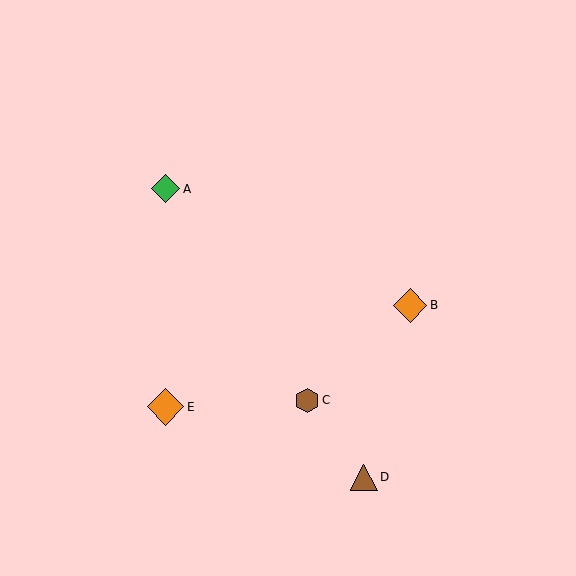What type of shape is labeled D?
Shape D is a brown triangle.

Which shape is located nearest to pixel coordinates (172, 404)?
The orange diamond (labeled E) at (165, 407) is nearest to that location.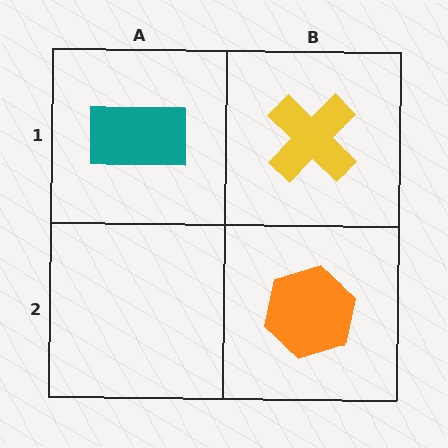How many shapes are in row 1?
2 shapes.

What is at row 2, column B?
An orange hexagon.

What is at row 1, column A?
A teal rectangle.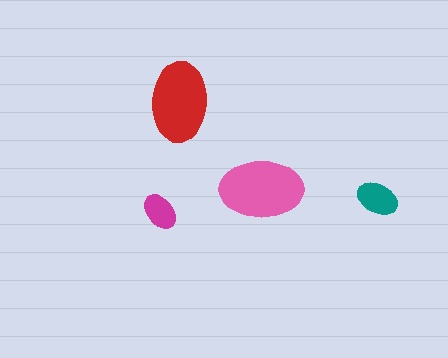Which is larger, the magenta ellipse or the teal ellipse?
The teal one.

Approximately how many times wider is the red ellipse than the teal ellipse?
About 2 times wider.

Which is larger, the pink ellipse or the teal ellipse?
The pink one.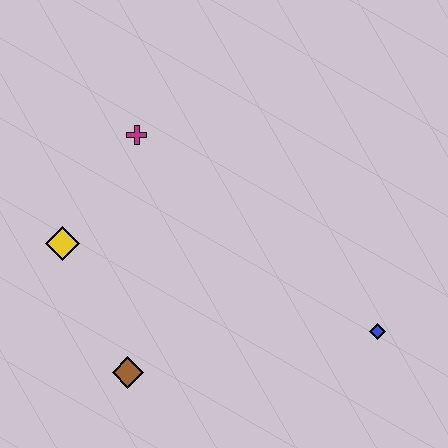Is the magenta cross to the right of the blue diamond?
No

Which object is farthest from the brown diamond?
The blue diamond is farthest from the brown diamond.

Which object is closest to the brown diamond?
The yellow diamond is closest to the brown diamond.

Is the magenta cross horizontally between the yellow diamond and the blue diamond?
Yes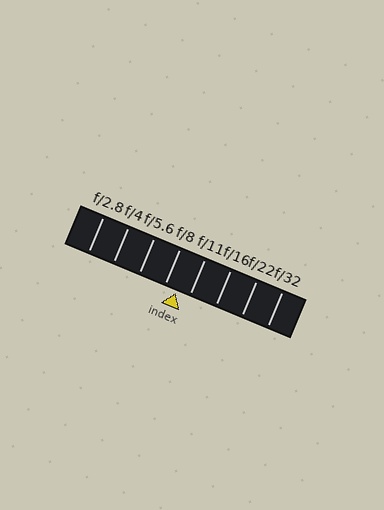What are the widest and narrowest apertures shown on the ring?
The widest aperture shown is f/2.8 and the narrowest is f/32.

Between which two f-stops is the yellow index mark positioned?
The index mark is between f/8 and f/11.